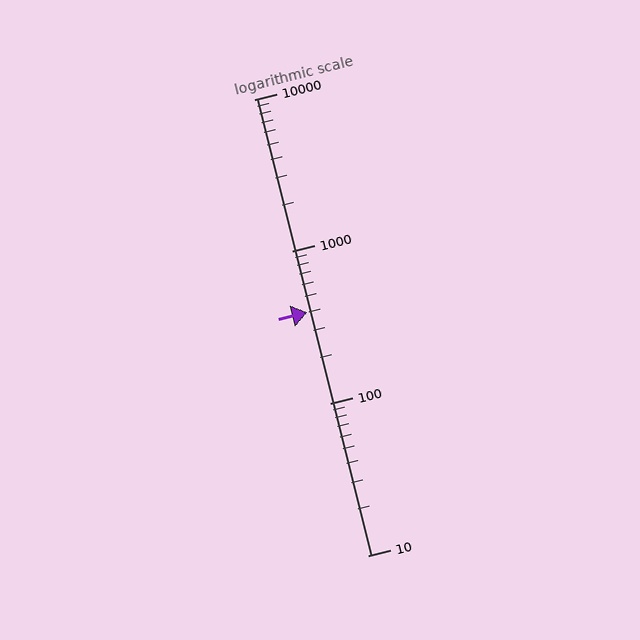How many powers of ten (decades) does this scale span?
The scale spans 3 decades, from 10 to 10000.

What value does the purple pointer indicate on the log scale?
The pointer indicates approximately 400.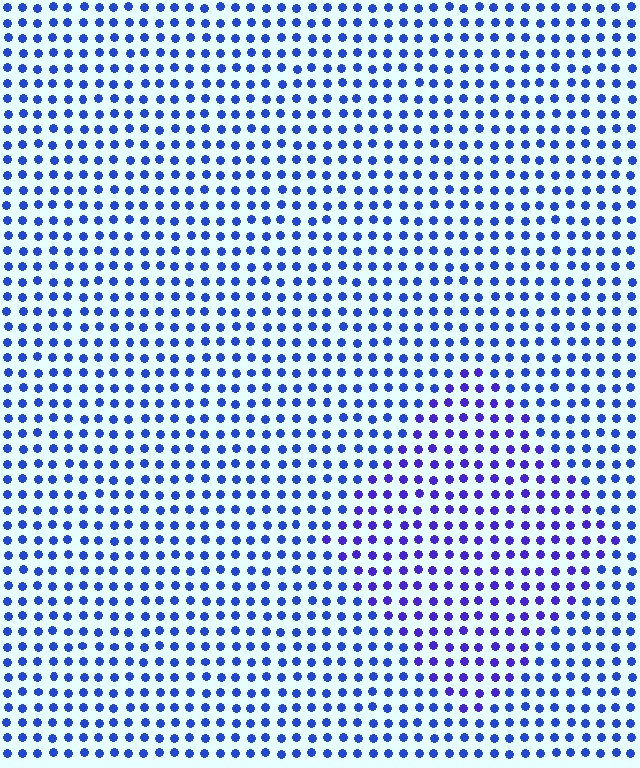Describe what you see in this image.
The image is filled with small blue elements in a uniform arrangement. A diamond-shaped region is visible where the elements are tinted to a slightly different hue, forming a subtle color boundary.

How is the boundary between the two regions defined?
The boundary is defined purely by a slight shift in hue (about 25 degrees). Spacing, size, and orientation are identical on both sides.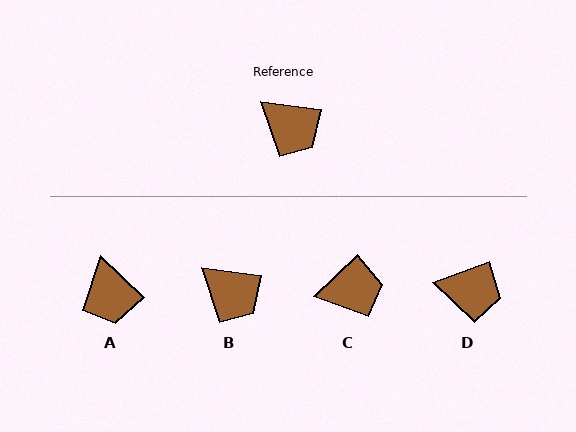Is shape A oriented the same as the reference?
No, it is off by about 36 degrees.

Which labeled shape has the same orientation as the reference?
B.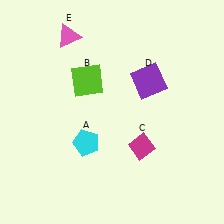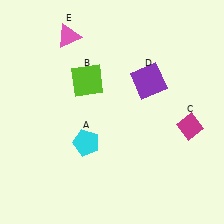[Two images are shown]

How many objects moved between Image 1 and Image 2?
1 object moved between the two images.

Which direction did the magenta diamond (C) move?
The magenta diamond (C) moved right.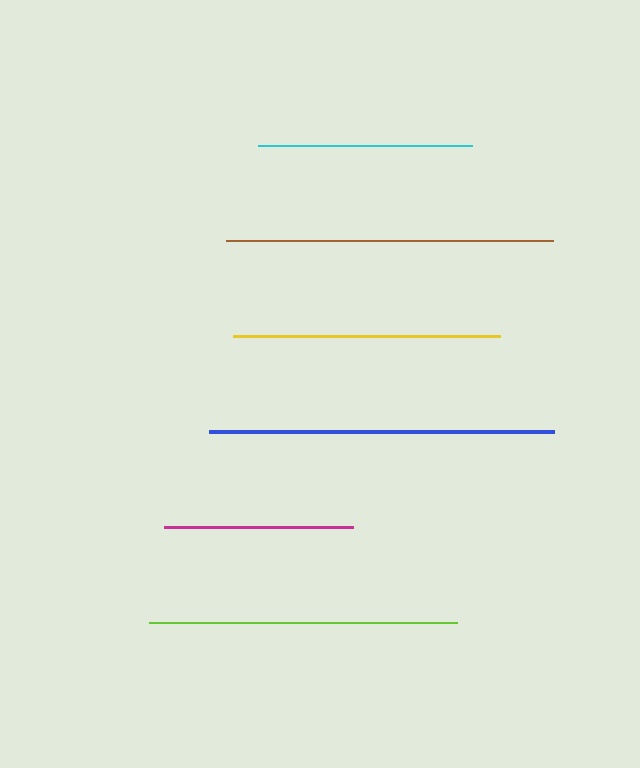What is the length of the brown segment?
The brown segment is approximately 327 pixels long.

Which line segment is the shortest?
The magenta line is the shortest at approximately 190 pixels.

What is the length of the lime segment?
The lime segment is approximately 308 pixels long.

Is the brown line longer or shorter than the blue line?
The blue line is longer than the brown line.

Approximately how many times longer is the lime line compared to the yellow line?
The lime line is approximately 1.2 times the length of the yellow line.